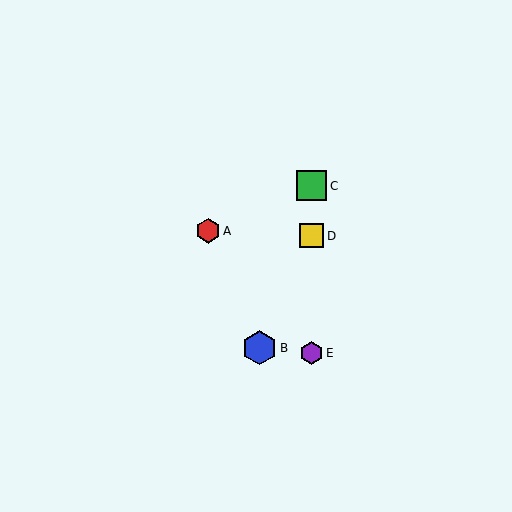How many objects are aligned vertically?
3 objects (C, D, E) are aligned vertically.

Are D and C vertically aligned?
Yes, both are at x≈312.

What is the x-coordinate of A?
Object A is at x≈208.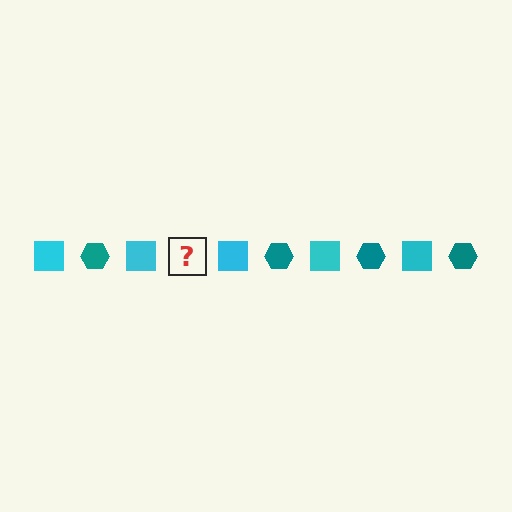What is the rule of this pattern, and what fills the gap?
The rule is that the pattern alternates between cyan square and teal hexagon. The gap should be filled with a teal hexagon.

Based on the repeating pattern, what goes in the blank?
The blank should be a teal hexagon.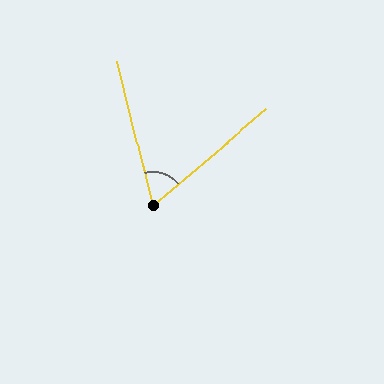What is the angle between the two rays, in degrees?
Approximately 64 degrees.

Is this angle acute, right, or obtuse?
It is acute.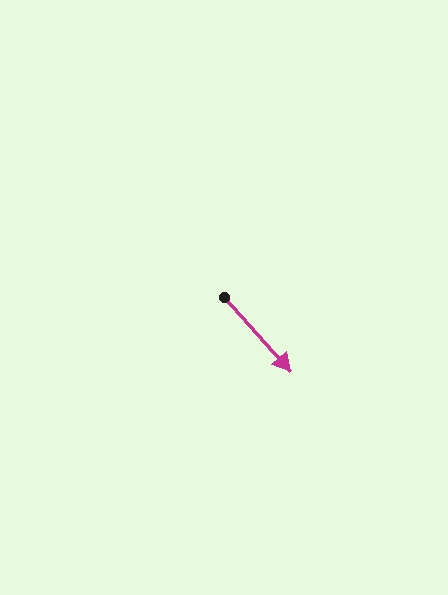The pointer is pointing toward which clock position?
Roughly 5 o'clock.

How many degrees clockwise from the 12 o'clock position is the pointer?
Approximately 138 degrees.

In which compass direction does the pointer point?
Southeast.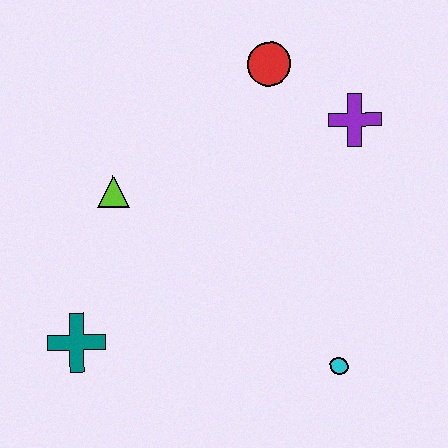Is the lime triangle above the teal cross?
Yes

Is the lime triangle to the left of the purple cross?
Yes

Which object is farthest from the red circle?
The teal cross is farthest from the red circle.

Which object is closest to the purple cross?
The red circle is closest to the purple cross.